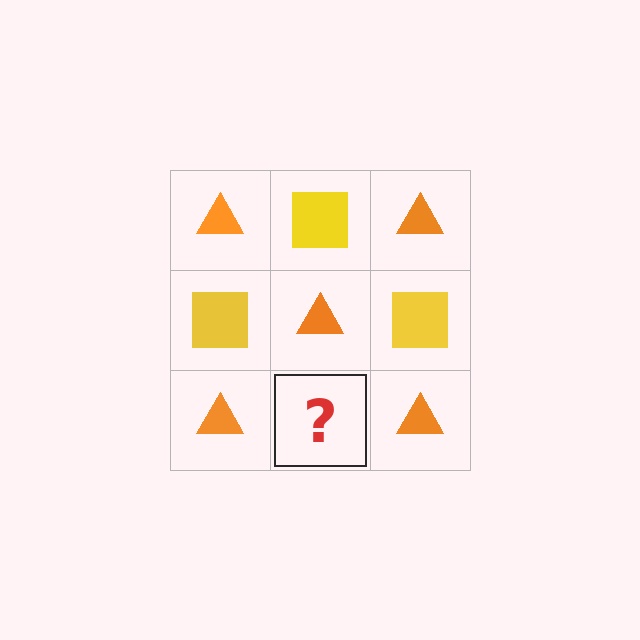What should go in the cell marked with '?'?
The missing cell should contain a yellow square.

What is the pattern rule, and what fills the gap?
The rule is that it alternates orange triangle and yellow square in a checkerboard pattern. The gap should be filled with a yellow square.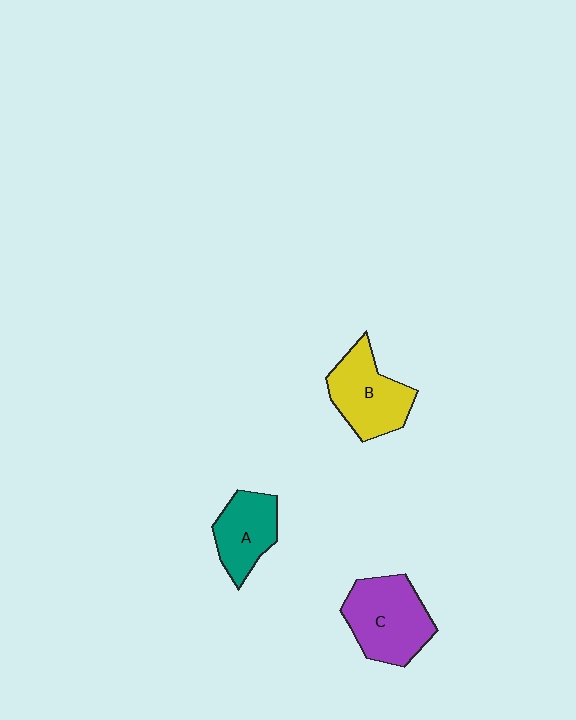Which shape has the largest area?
Shape C (purple).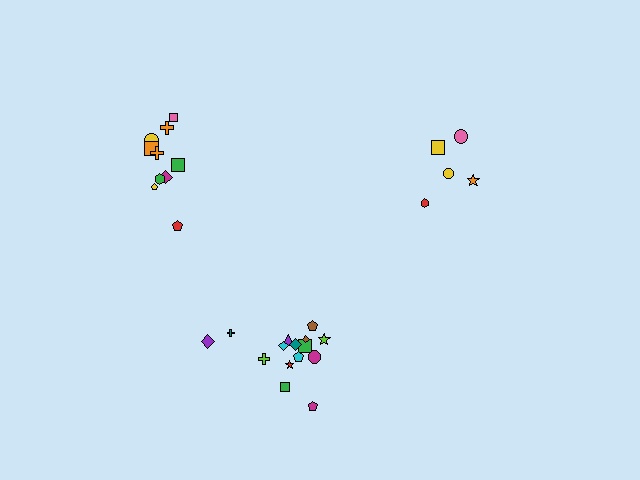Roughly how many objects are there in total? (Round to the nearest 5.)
Roughly 30 objects in total.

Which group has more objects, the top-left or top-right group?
The top-left group.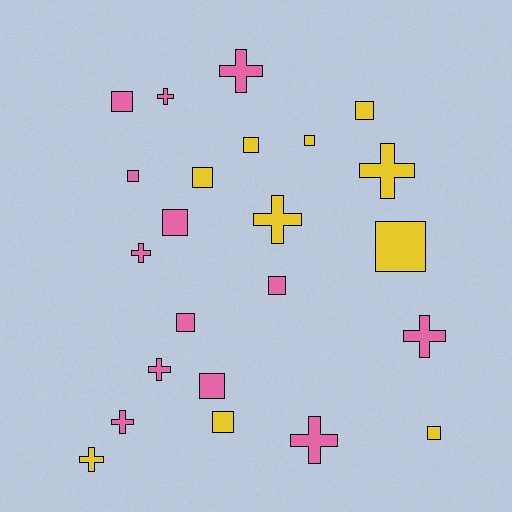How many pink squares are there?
There are 6 pink squares.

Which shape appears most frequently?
Square, with 13 objects.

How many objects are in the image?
There are 23 objects.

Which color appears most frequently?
Pink, with 13 objects.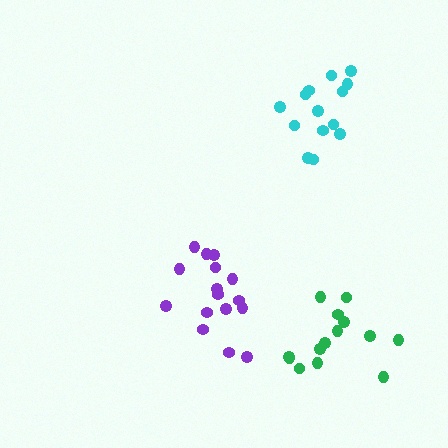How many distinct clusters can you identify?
There are 3 distinct clusters.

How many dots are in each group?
Group 1: 16 dots, Group 2: 14 dots, Group 3: 14 dots (44 total).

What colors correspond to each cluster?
The clusters are colored: purple, cyan, green.